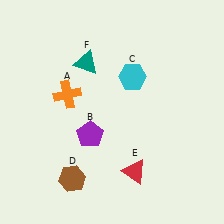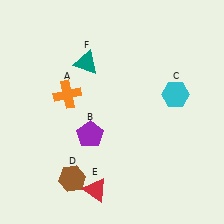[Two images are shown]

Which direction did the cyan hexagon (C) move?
The cyan hexagon (C) moved right.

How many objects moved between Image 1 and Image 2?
2 objects moved between the two images.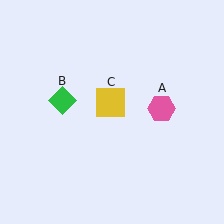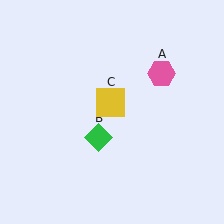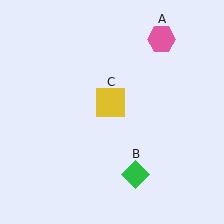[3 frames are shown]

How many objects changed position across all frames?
2 objects changed position: pink hexagon (object A), green diamond (object B).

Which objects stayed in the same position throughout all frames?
Yellow square (object C) remained stationary.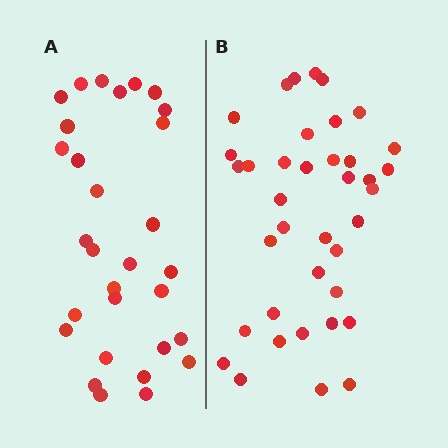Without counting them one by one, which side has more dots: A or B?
Region B (the right region) has more dots.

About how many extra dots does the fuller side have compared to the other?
Region B has roughly 8 or so more dots than region A.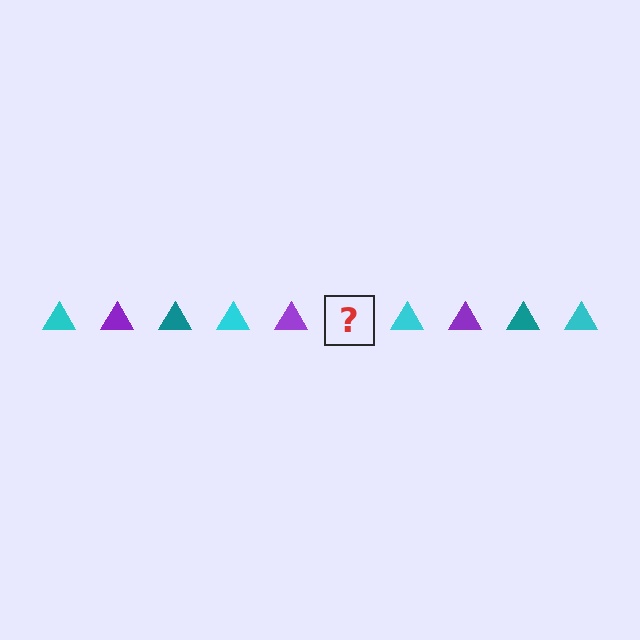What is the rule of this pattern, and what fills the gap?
The rule is that the pattern cycles through cyan, purple, teal triangles. The gap should be filled with a teal triangle.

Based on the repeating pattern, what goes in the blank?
The blank should be a teal triangle.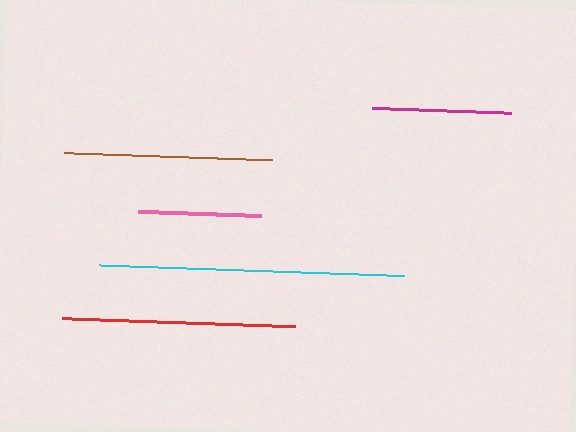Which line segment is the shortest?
The pink line is the shortest at approximately 123 pixels.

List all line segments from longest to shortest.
From longest to shortest: cyan, red, brown, magenta, pink.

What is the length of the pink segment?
The pink segment is approximately 123 pixels long.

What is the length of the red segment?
The red segment is approximately 234 pixels long.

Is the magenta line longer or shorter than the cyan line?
The cyan line is longer than the magenta line.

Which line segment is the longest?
The cyan line is the longest at approximately 305 pixels.